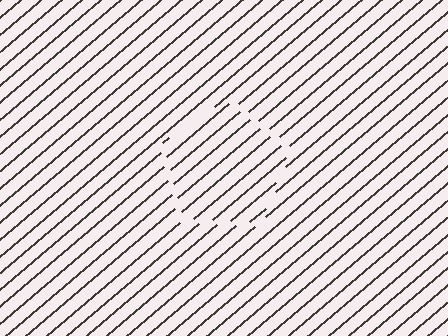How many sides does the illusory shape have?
5 sides — the line-ends trace a pentagon.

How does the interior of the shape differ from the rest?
The interior of the shape contains the same grating, shifted by half a period — the contour is defined by the phase discontinuity where line-ends from the inner and outer gratings abut.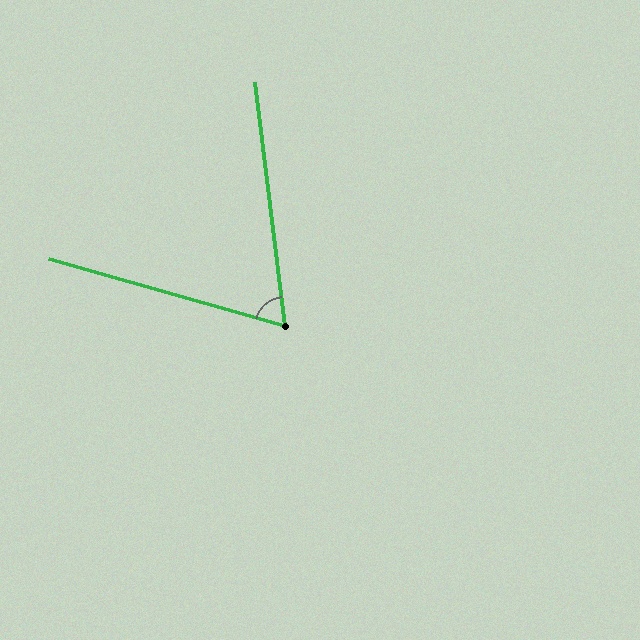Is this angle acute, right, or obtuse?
It is acute.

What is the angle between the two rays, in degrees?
Approximately 67 degrees.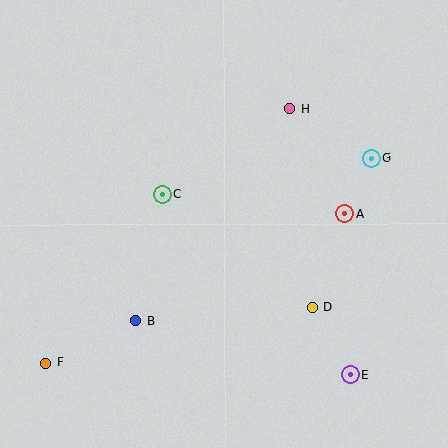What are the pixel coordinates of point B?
Point B is at (136, 321).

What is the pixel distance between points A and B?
The distance between A and B is 234 pixels.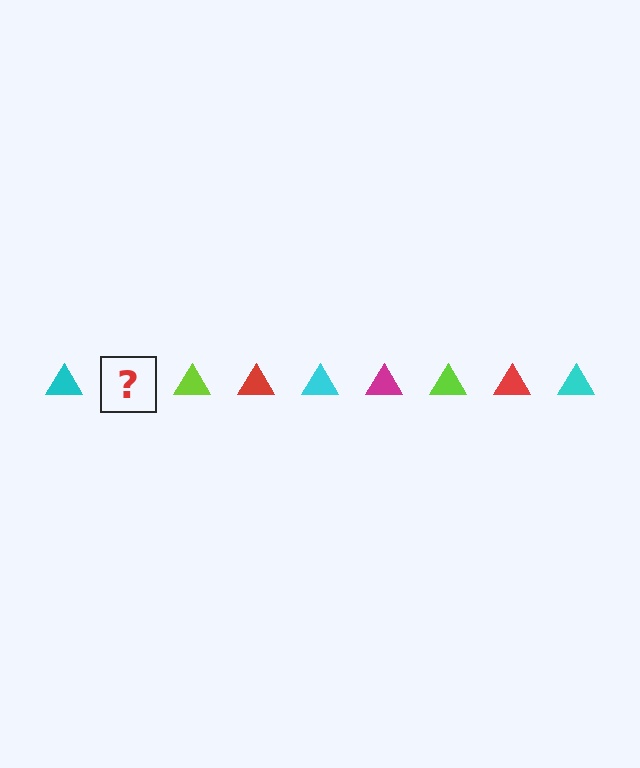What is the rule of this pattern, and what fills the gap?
The rule is that the pattern cycles through cyan, magenta, lime, red triangles. The gap should be filled with a magenta triangle.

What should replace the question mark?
The question mark should be replaced with a magenta triangle.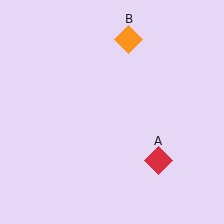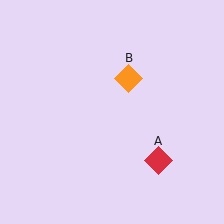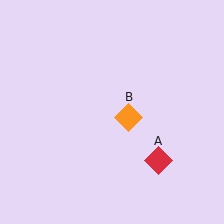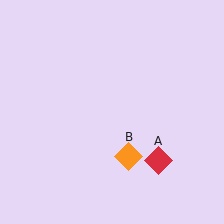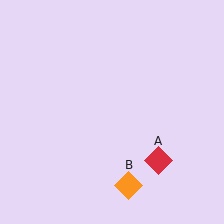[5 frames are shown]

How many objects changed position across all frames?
1 object changed position: orange diamond (object B).